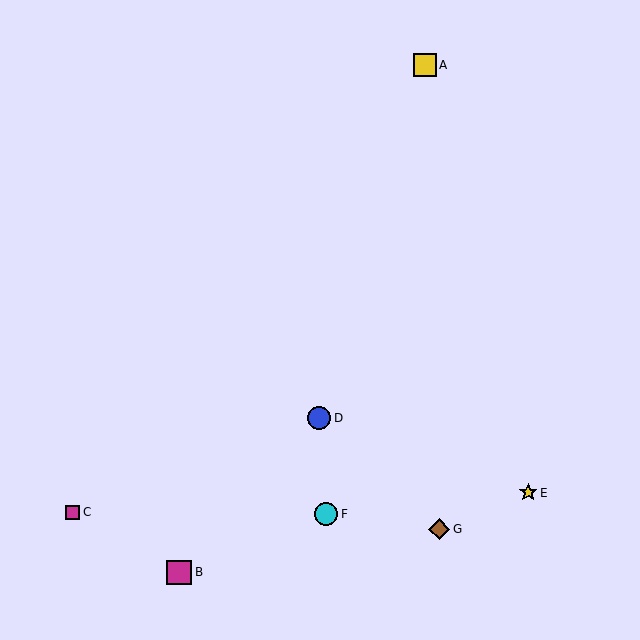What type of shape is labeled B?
Shape B is a magenta square.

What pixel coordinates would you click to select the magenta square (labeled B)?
Click at (179, 572) to select the magenta square B.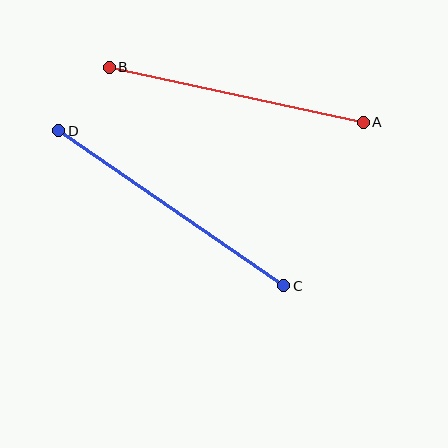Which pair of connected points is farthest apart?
Points C and D are farthest apart.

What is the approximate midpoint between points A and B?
The midpoint is at approximately (236, 95) pixels.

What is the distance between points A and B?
The distance is approximately 260 pixels.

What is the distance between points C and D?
The distance is approximately 273 pixels.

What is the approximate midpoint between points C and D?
The midpoint is at approximately (171, 208) pixels.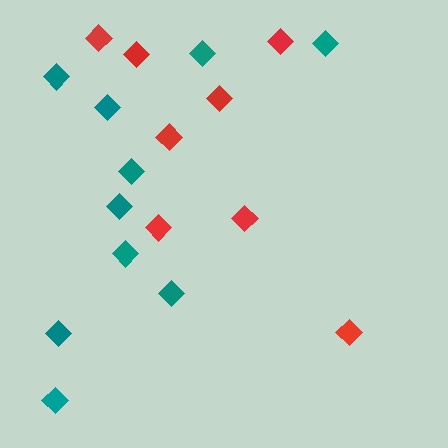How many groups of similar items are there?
There are 2 groups: one group of teal diamonds (10) and one group of red diamonds (8).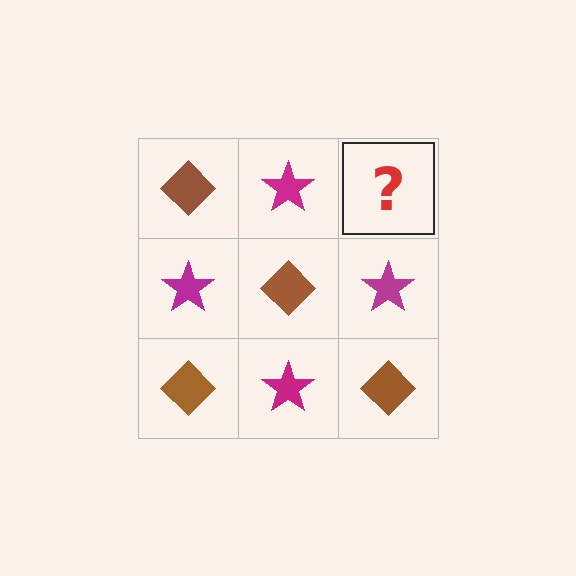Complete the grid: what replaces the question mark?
The question mark should be replaced with a brown diamond.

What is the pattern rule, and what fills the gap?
The rule is that it alternates brown diamond and magenta star in a checkerboard pattern. The gap should be filled with a brown diamond.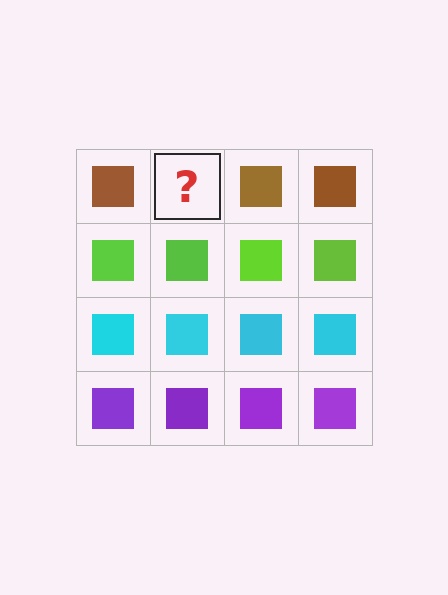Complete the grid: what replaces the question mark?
The question mark should be replaced with a brown square.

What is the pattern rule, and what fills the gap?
The rule is that each row has a consistent color. The gap should be filled with a brown square.